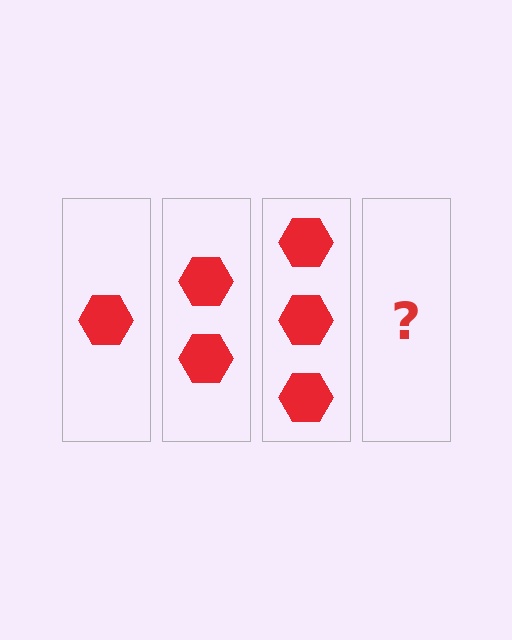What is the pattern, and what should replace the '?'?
The pattern is that each step adds one more hexagon. The '?' should be 4 hexagons.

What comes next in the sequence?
The next element should be 4 hexagons.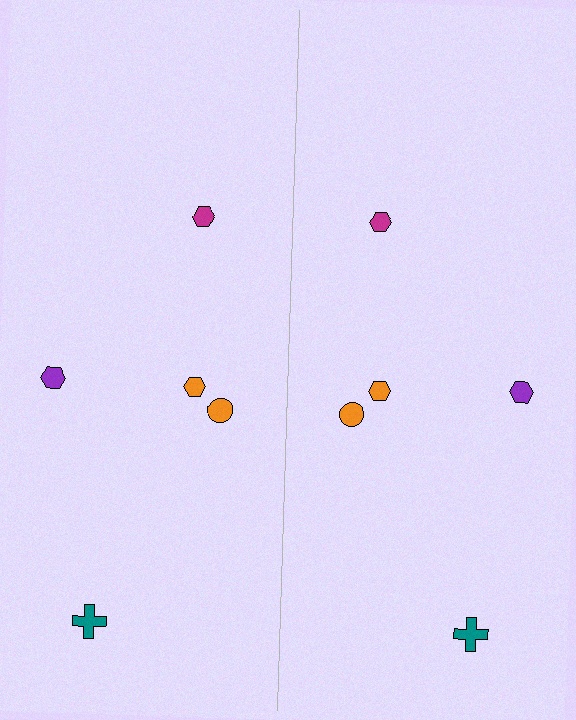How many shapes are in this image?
There are 10 shapes in this image.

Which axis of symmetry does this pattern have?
The pattern has a vertical axis of symmetry running through the center of the image.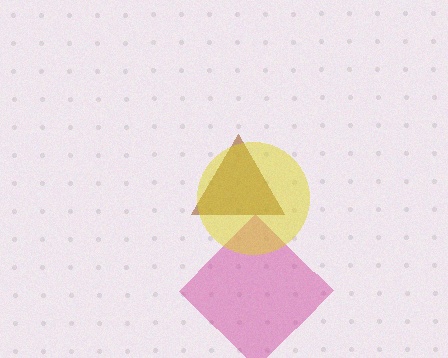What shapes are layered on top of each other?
The layered shapes are: a magenta diamond, a brown triangle, a yellow circle.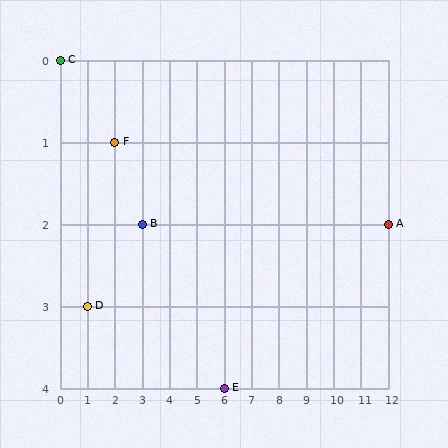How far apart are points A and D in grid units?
Points A and D are 11 columns and 1 row apart (about 11.0 grid units diagonally).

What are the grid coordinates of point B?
Point B is at grid coordinates (3, 2).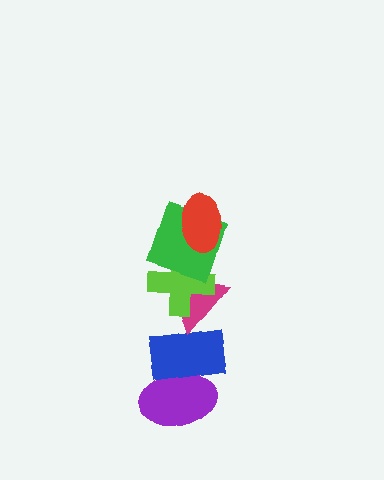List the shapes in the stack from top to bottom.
From top to bottom: the red ellipse, the green square, the lime cross, the magenta triangle, the blue rectangle, the purple ellipse.